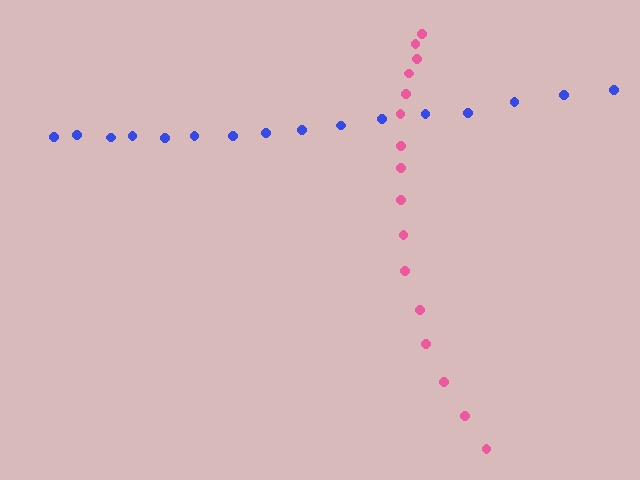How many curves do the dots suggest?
There are 2 distinct paths.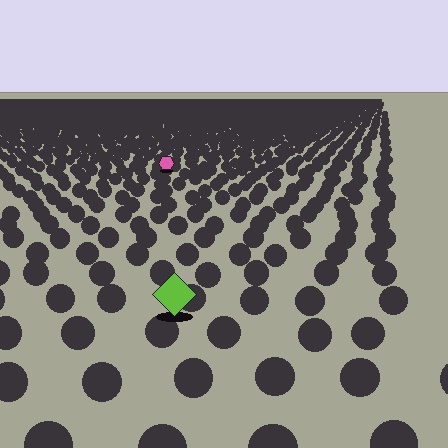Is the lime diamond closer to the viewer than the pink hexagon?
Yes. The lime diamond is closer — you can tell from the texture gradient: the ground texture is coarser near it.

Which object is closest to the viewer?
The lime diamond is closest. The texture marks near it are larger and more spread out.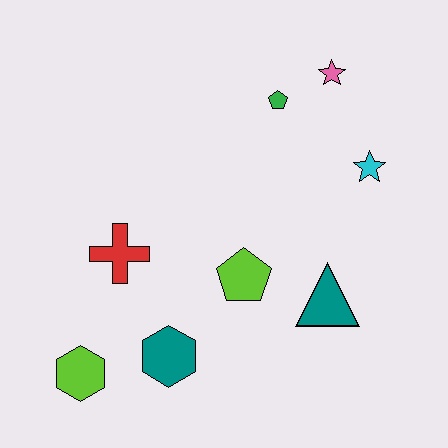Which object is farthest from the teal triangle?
The lime hexagon is farthest from the teal triangle.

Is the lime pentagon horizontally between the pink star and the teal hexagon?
Yes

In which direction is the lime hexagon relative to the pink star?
The lime hexagon is below the pink star.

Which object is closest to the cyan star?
The pink star is closest to the cyan star.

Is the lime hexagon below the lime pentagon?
Yes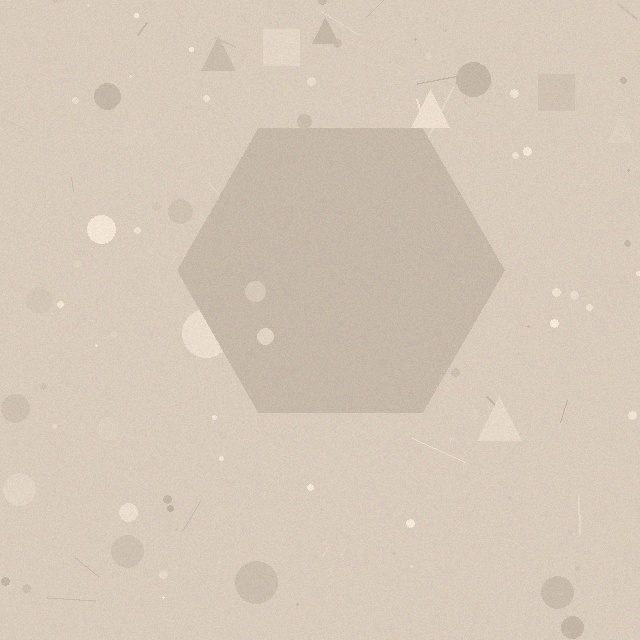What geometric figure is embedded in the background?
A hexagon is embedded in the background.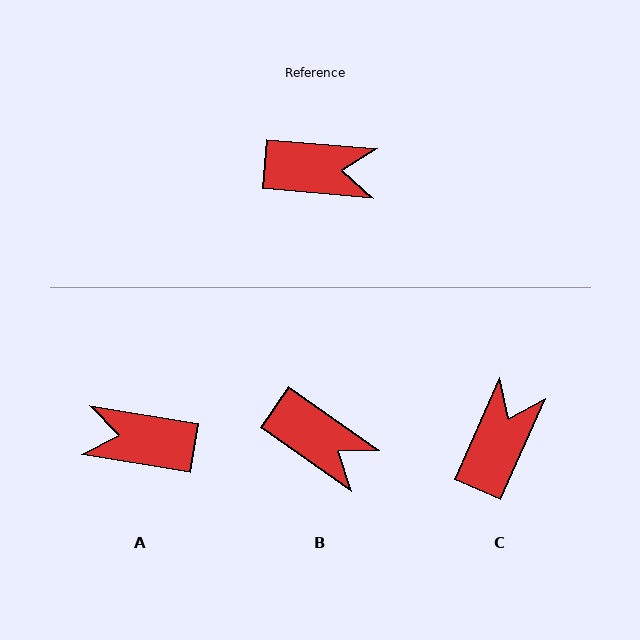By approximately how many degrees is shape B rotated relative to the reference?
Approximately 30 degrees clockwise.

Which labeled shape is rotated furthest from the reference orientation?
A, about 176 degrees away.